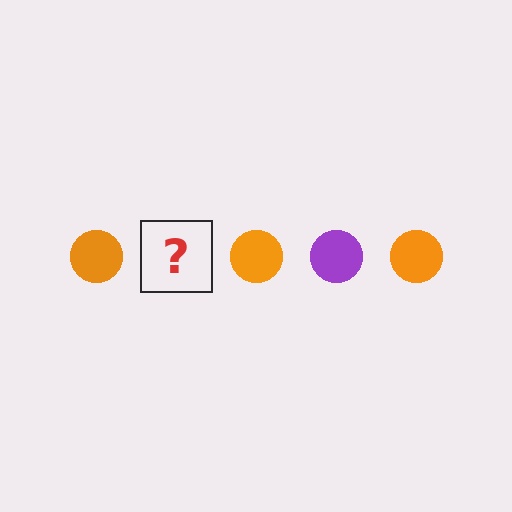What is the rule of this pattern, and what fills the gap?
The rule is that the pattern cycles through orange, purple circles. The gap should be filled with a purple circle.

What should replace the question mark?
The question mark should be replaced with a purple circle.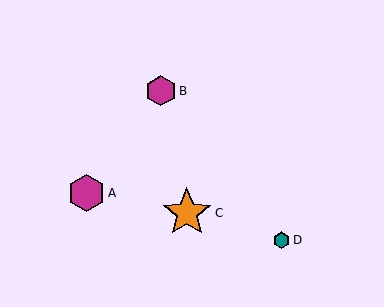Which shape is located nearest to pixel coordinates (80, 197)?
The magenta hexagon (labeled A) at (86, 193) is nearest to that location.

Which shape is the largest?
The orange star (labeled C) is the largest.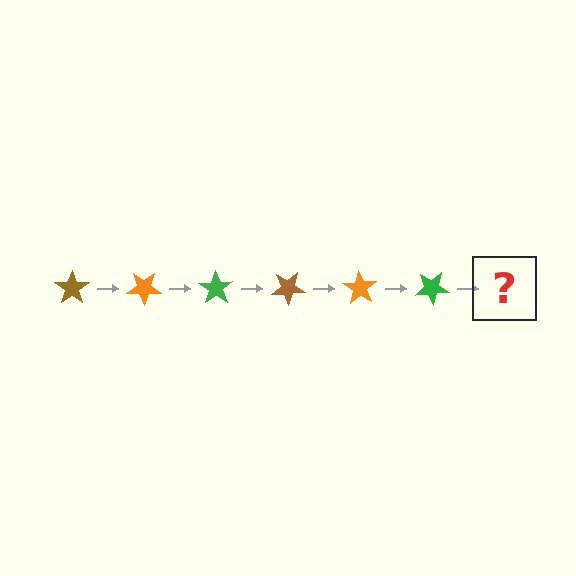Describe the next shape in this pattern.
It should be a brown star, rotated 210 degrees from the start.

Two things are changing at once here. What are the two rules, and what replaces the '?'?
The two rules are that it rotates 35 degrees each step and the color cycles through brown, orange, and green. The '?' should be a brown star, rotated 210 degrees from the start.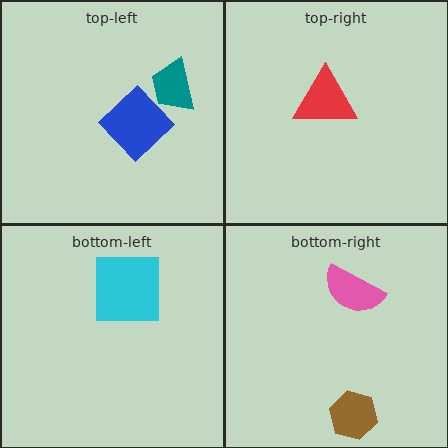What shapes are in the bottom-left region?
The cyan square.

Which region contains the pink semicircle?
The bottom-right region.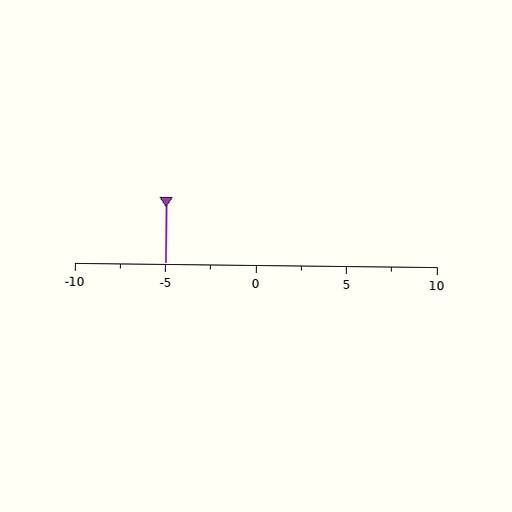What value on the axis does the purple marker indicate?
The marker indicates approximately -5.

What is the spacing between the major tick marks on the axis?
The major ticks are spaced 5 apart.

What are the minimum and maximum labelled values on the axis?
The axis runs from -10 to 10.